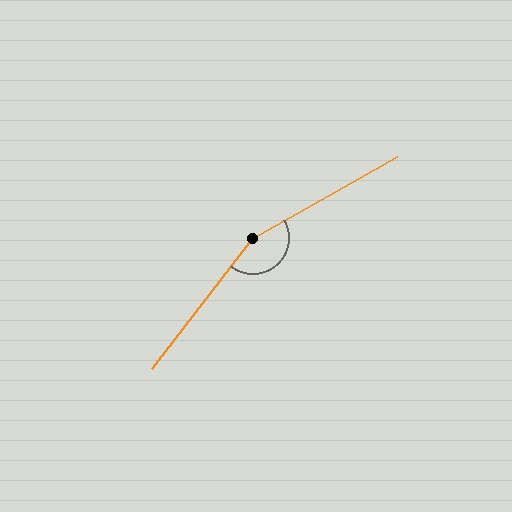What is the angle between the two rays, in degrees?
Approximately 157 degrees.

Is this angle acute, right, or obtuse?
It is obtuse.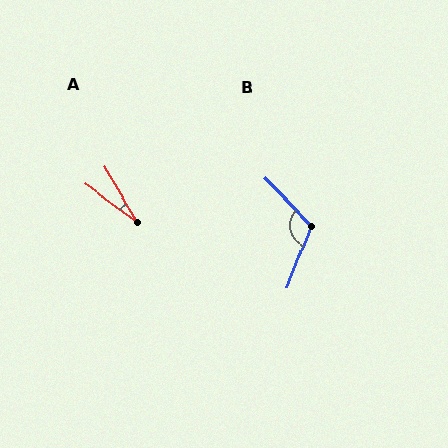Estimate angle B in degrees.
Approximately 115 degrees.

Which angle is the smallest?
A, at approximately 24 degrees.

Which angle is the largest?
B, at approximately 115 degrees.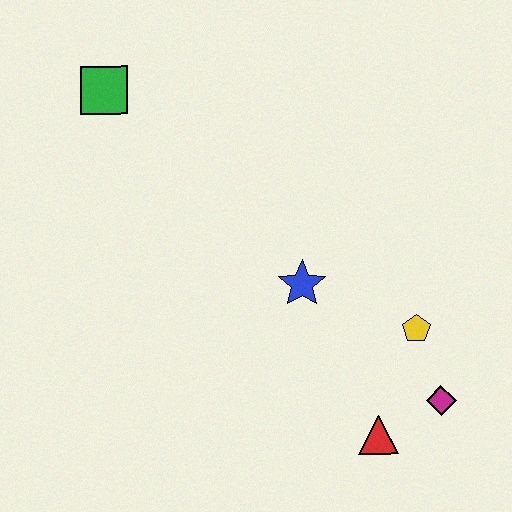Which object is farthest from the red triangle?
The green square is farthest from the red triangle.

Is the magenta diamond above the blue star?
No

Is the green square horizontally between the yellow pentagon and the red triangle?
No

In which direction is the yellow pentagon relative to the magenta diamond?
The yellow pentagon is above the magenta diamond.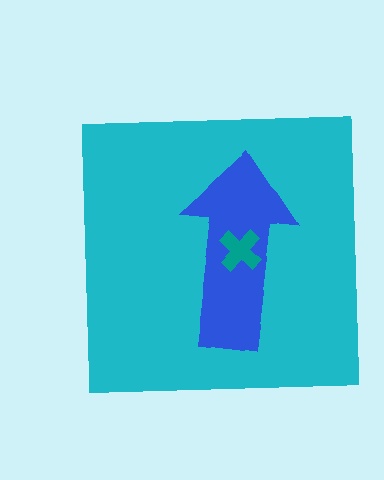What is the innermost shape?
The teal cross.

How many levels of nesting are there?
3.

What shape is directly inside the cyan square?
The blue arrow.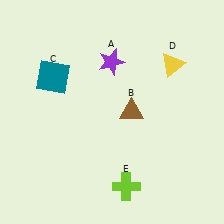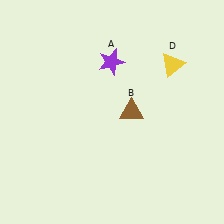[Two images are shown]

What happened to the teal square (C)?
The teal square (C) was removed in Image 2. It was in the top-left area of Image 1.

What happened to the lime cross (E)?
The lime cross (E) was removed in Image 2. It was in the bottom-right area of Image 1.